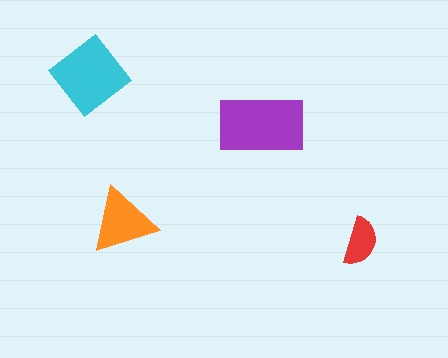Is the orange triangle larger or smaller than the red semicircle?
Larger.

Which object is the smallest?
The red semicircle.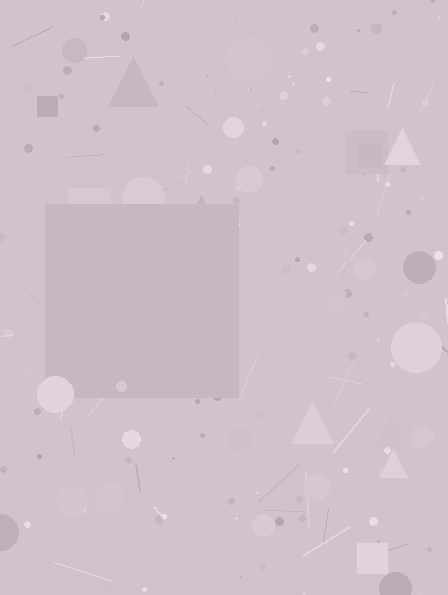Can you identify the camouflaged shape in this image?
The camouflaged shape is a square.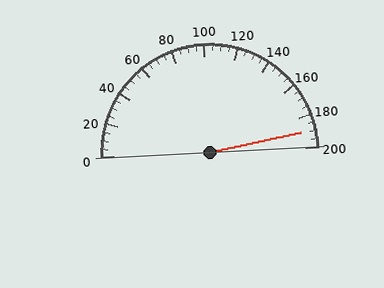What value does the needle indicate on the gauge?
The needle indicates approximately 190.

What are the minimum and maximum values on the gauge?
The gauge ranges from 0 to 200.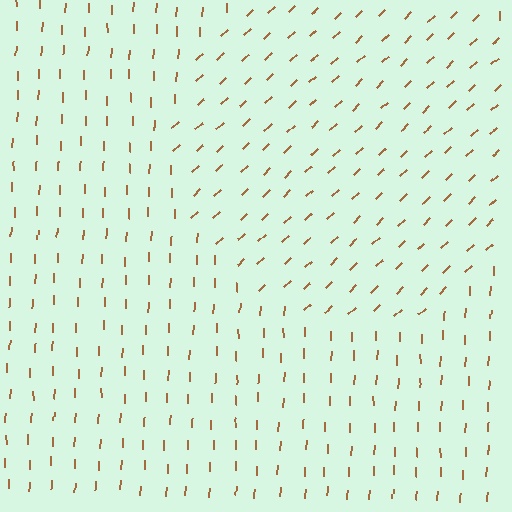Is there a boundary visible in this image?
Yes, there is a texture boundary formed by a change in line orientation.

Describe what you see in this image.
The image is filled with small brown line segments. A circle region in the image has lines oriented differently from the surrounding lines, creating a visible texture boundary.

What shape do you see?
I see a circle.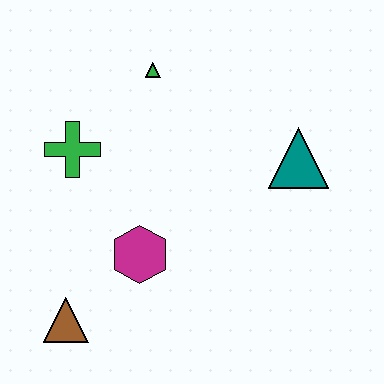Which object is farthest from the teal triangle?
The brown triangle is farthest from the teal triangle.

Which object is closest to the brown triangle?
The magenta hexagon is closest to the brown triangle.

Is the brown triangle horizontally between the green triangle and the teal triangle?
No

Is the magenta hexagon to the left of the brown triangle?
No